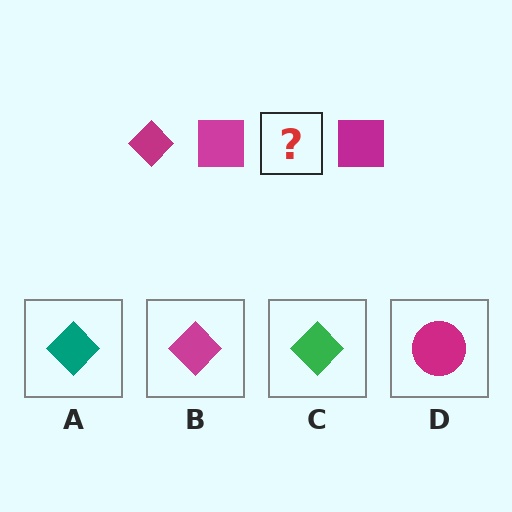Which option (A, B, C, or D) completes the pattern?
B.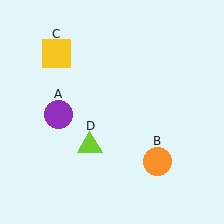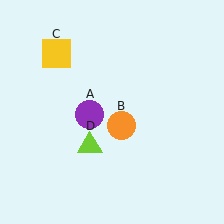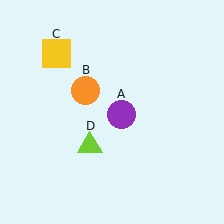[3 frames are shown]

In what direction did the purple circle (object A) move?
The purple circle (object A) moved right.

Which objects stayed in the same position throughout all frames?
Yellow square (object C) and lime triangle (object D) remained stationary.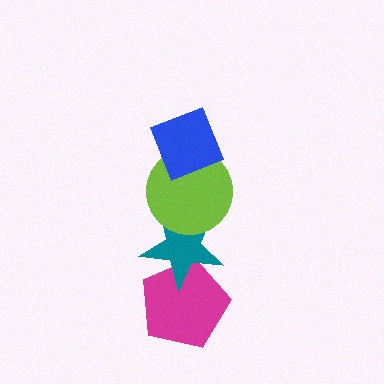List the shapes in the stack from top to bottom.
From top to bottom: the blue diamond, the lime circle, the teal star, the magenta pentagon.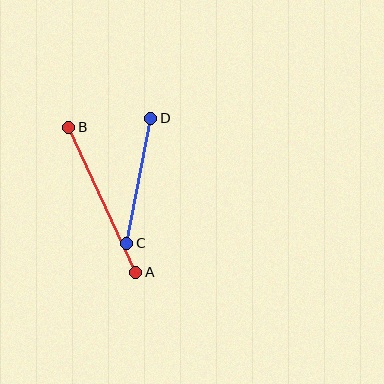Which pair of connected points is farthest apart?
Points A and B are farthest apart.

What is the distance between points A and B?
The distance is approximately 160 pixels.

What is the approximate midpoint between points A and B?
The midpoint is at approximately (102, 200) pixels.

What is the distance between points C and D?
The distance is approximately 127 pixels.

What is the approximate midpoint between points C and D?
The midpoint is at approximately (139, 181) pixels.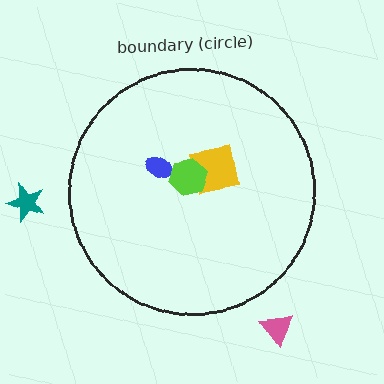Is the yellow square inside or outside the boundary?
Inside.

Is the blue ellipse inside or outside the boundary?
Inside.